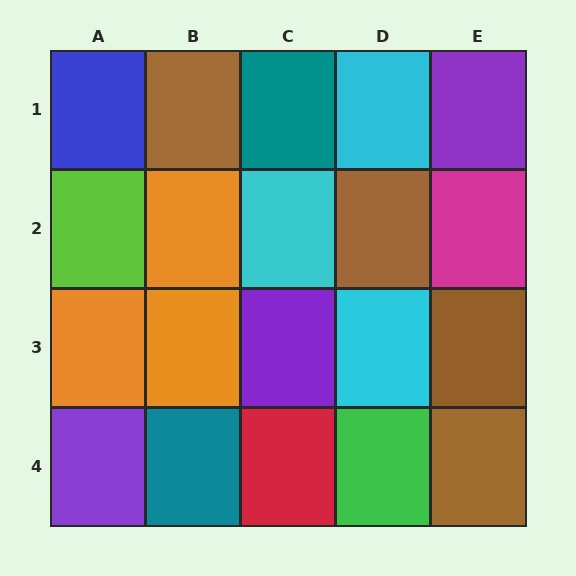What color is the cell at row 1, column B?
Brown.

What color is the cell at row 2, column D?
Brown.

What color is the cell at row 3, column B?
Orange.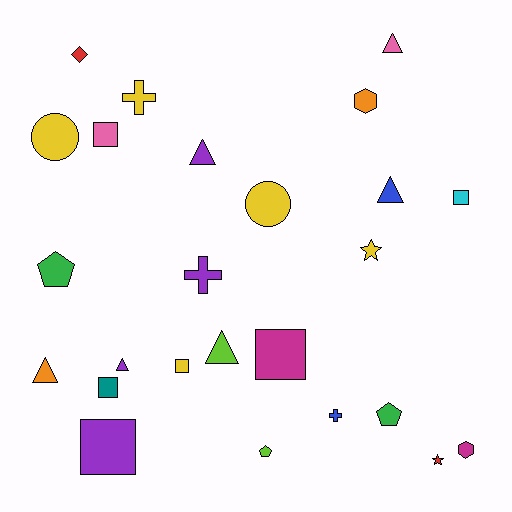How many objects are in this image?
There are 25 objects.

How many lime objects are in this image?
There are 2 lime objects.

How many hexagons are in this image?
There are 2 hexagons.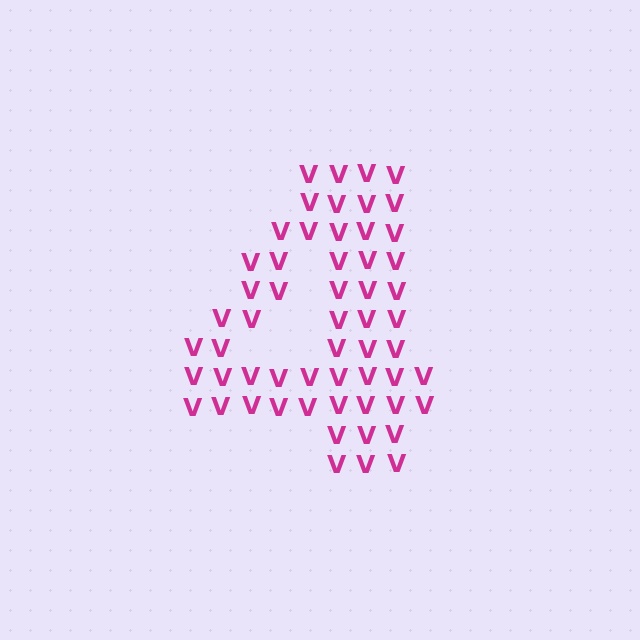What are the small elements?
The small elements are letter V's.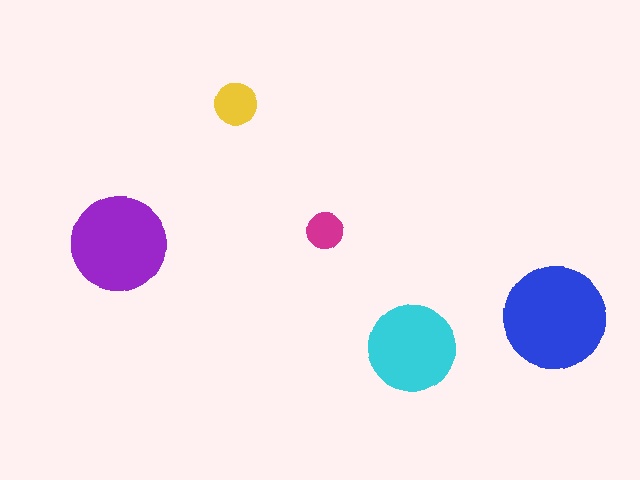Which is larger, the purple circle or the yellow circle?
The purple one.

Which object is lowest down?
The cyan circle is bottommost.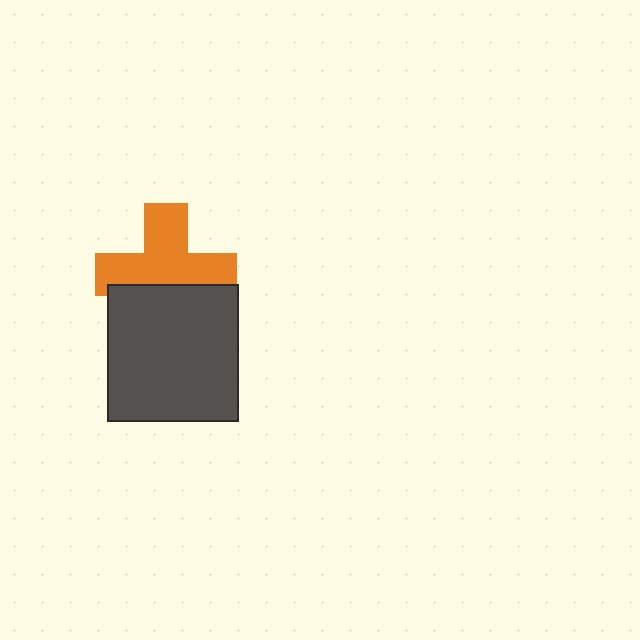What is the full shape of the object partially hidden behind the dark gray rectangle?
The partially hidden object is an orange cross.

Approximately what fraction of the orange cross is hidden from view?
Roughly 36% of the orange cross is hidden behind the dark gray rectangle.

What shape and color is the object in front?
The object in front is a dark gray rectangle.